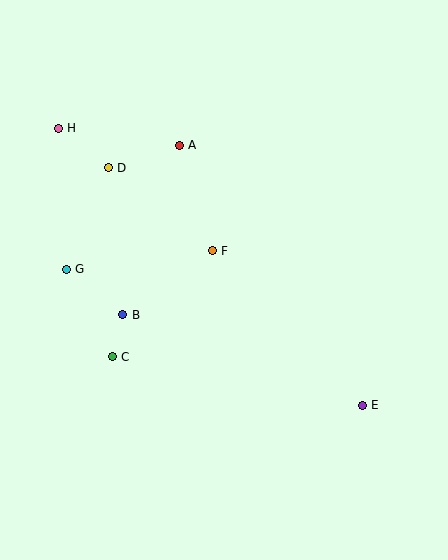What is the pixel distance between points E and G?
The distance between E and G is 326 pixels.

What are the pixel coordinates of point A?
Point A is at (179, 145).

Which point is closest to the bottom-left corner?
Point C is closest to the bottom-left corner.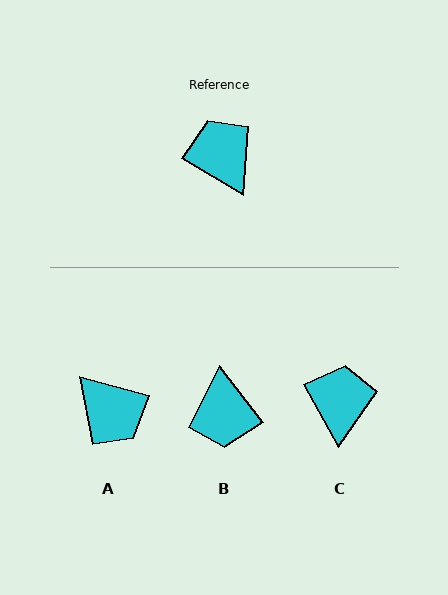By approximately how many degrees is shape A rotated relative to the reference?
Approximately 164 degrees clockwise.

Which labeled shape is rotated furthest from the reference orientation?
A, about 164 degrees away.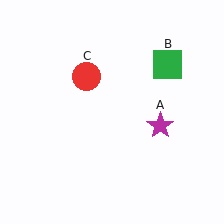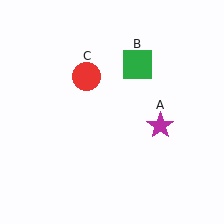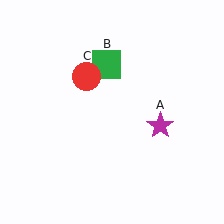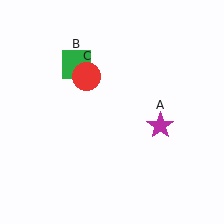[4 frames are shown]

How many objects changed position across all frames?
1 object changed position: green square (object B).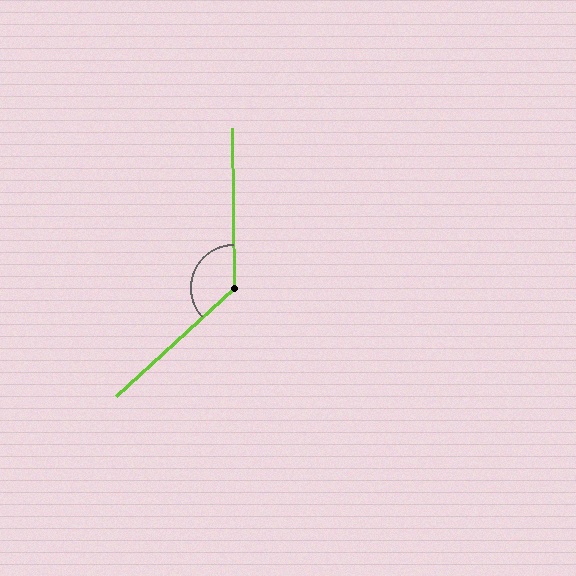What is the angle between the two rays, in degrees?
Approximately 132 degrees.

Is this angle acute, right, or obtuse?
It is obtuse.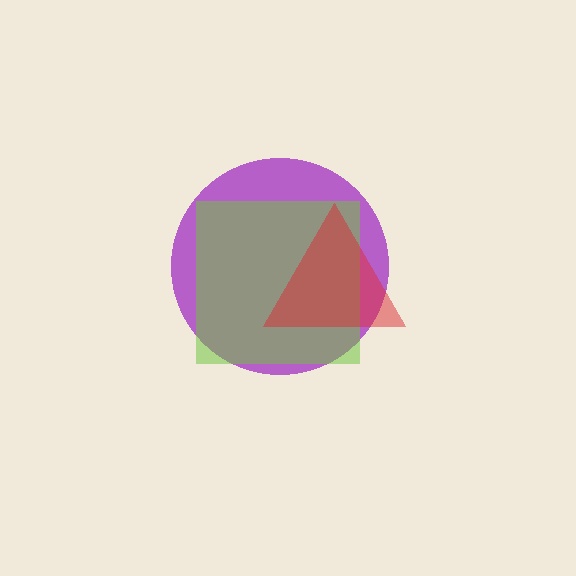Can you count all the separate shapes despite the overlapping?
Yes, there are 3 separate shapes.